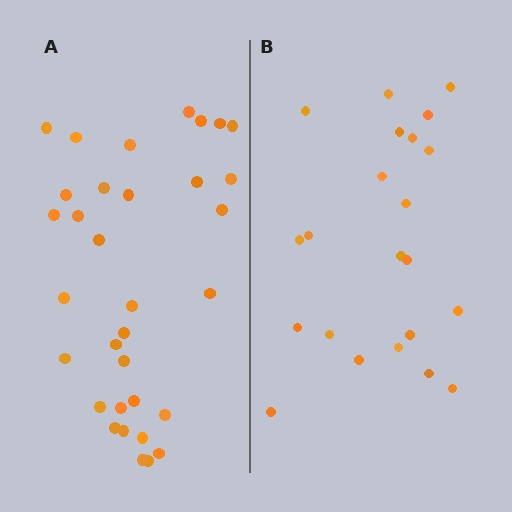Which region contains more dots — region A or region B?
Region A (the left region) has more dots.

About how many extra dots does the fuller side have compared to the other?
Region A has roughly 12 or so more dots than region B.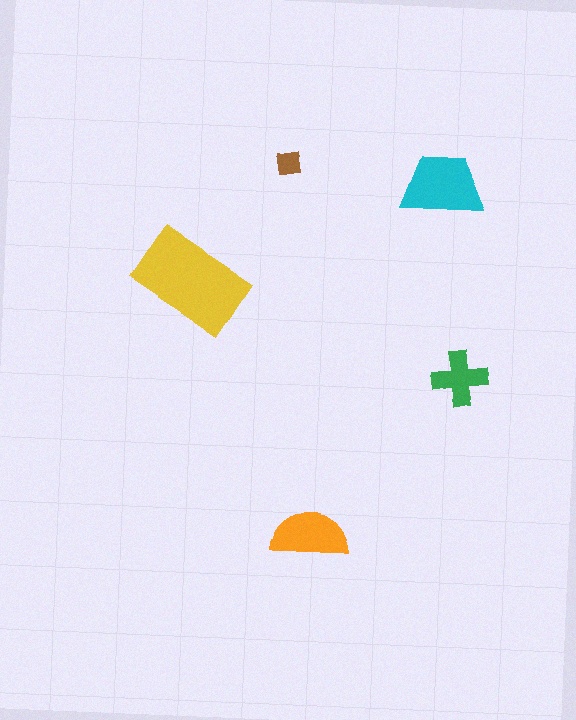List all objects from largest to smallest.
The yellow rectangle, the cyan trapezoid, the orange semicircle, the green cross, the brown square.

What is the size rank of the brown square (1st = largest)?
5th.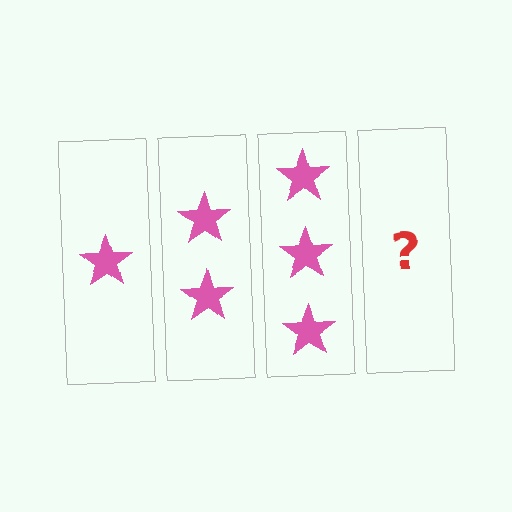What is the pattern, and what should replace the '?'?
The pattern is that each step adds one more star. The '?' should be 4 stars.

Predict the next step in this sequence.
The next step is 4 stars.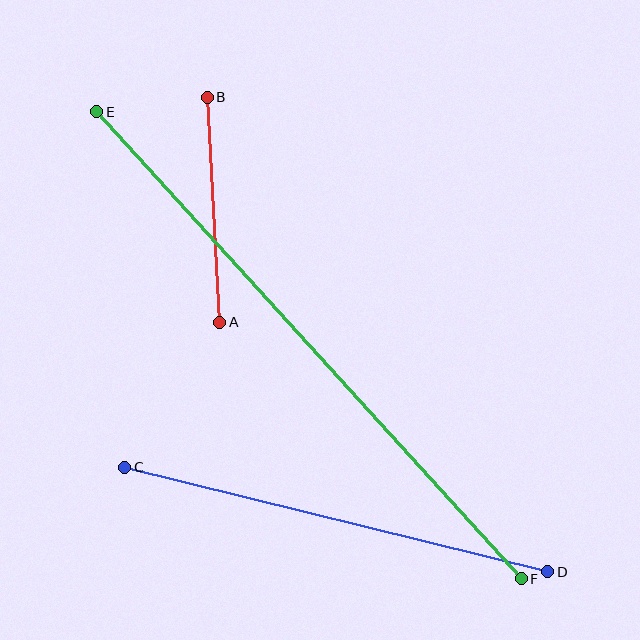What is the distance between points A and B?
The distance is approximately 225 pixels.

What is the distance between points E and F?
The distance is approximately 631 pixels.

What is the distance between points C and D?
The distance is approximately 436 pixels.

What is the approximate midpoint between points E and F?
The midpoint is at approximately (309, 345) pixels.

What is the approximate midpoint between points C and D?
The midpoint is at approximately (336, 520) pixels.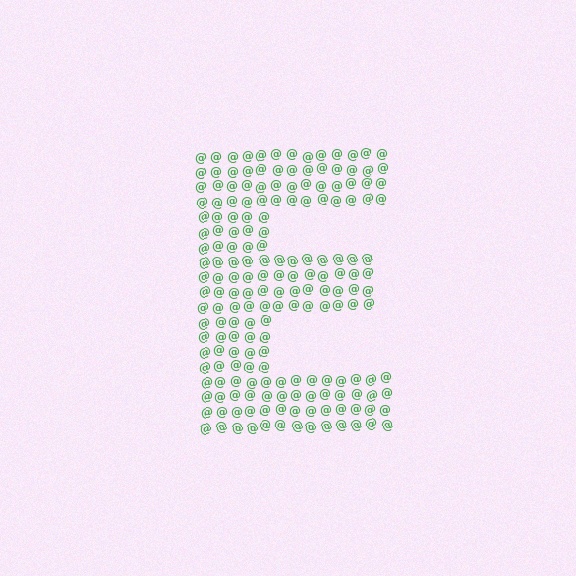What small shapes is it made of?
It is made of small at signs.